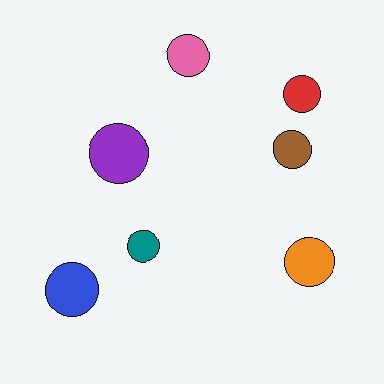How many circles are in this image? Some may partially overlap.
There are 7 circles.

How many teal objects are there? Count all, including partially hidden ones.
There is 1 teal object.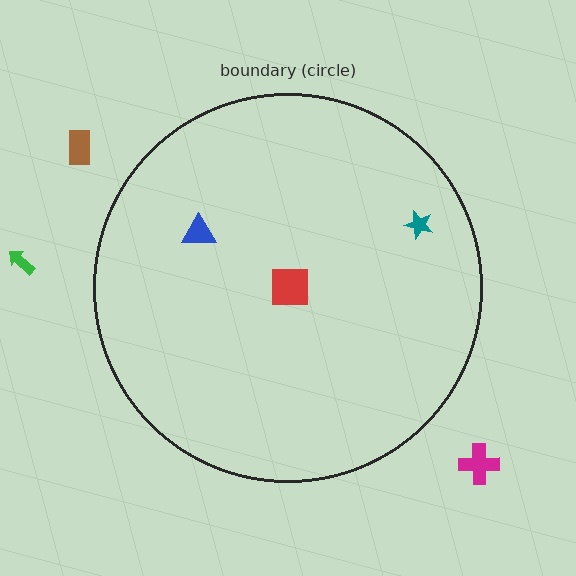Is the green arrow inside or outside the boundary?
Outside.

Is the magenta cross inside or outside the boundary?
Outside.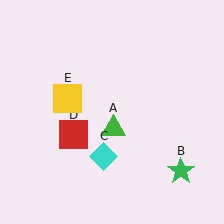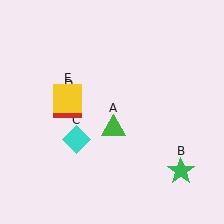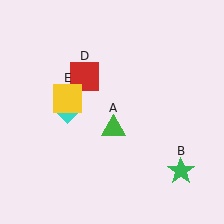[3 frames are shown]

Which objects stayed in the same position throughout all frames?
Green triangle (object A) and green star (object B) and yellow square (object E) remained stationary.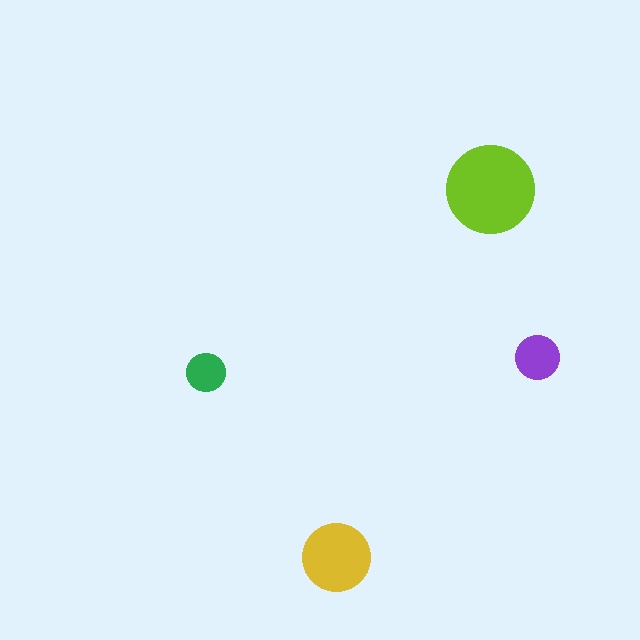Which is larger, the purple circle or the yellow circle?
The yellow one.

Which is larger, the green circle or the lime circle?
The lime one.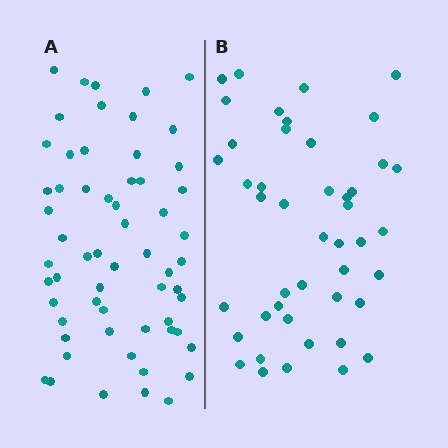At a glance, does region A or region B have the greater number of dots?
Region A (the left region) has more dots.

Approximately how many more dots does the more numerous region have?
Region A has approximately 15 more dots than region B.